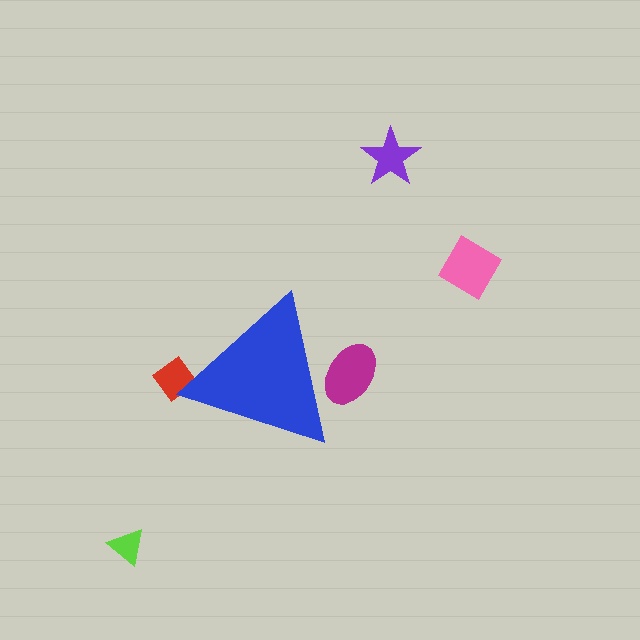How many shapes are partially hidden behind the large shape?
2 shapes are partially hidden.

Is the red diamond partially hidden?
Yes, the red diamond is partially hidden behind the blue triangle.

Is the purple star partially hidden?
No, the purple star is fully visible.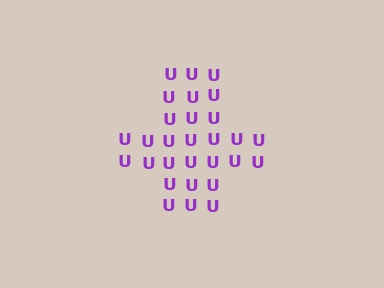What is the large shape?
The large shape is a cross.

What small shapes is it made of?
It is made of small letter U's.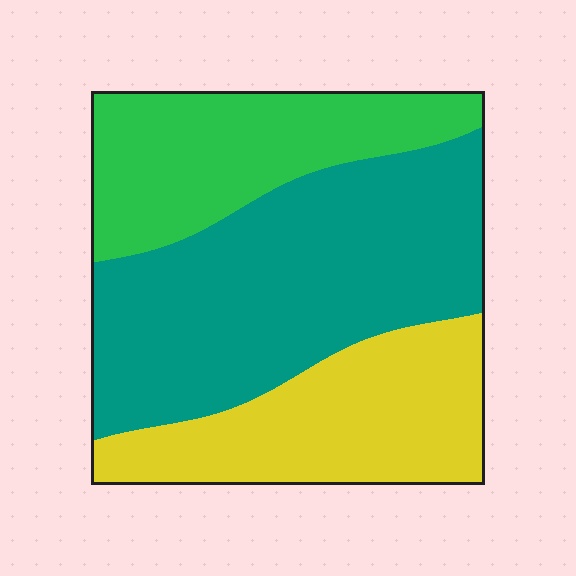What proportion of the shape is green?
Green takes up between a sixth and a third of the shape.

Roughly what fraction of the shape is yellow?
Yellow takes up between a sixth and a third of the shape.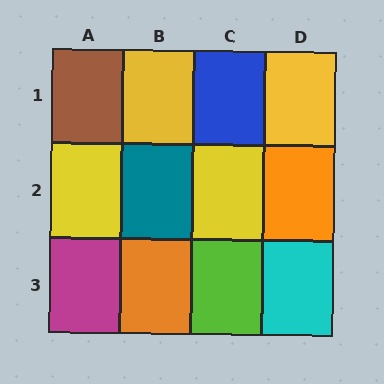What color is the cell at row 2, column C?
Yellow.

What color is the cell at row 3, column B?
Orange.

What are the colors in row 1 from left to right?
Brown, yellow, blue, yellow.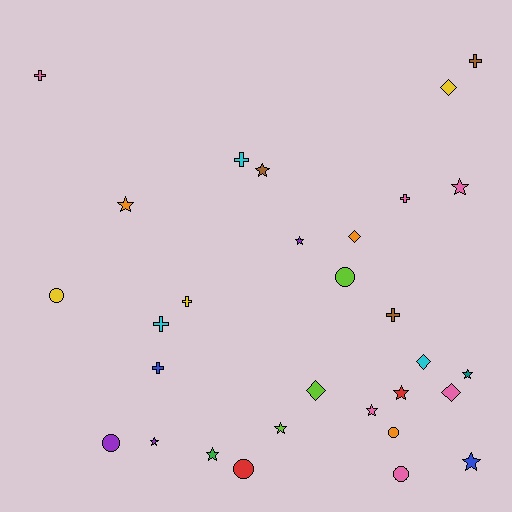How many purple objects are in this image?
There are 3 purple objects.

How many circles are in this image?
There are 6 circles.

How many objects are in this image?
There are 30 objects.